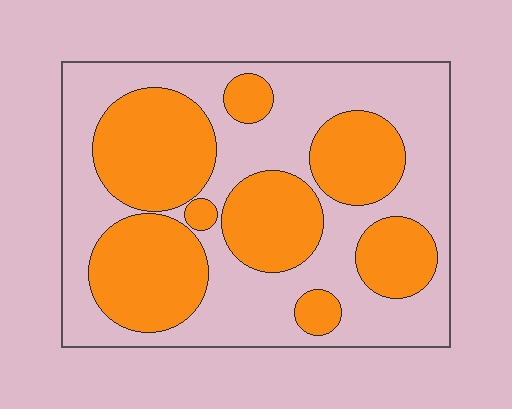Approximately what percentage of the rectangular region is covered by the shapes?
Approximately 45%.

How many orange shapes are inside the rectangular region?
8.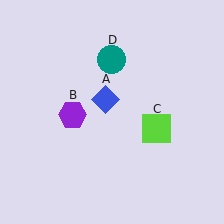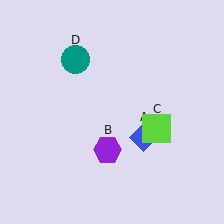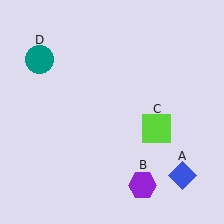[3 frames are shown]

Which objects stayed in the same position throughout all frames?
Lime square (object C) remained stationary.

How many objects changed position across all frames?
3 objects changed position: blue diamond (object A), purple hexagon (object B), teal circle (object D).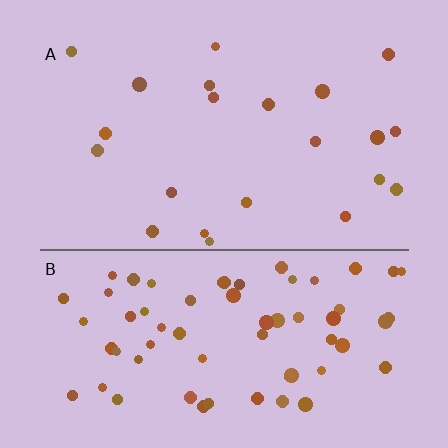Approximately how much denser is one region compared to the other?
Approximately 3.1× — region B over region A.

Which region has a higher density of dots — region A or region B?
B (the bottom).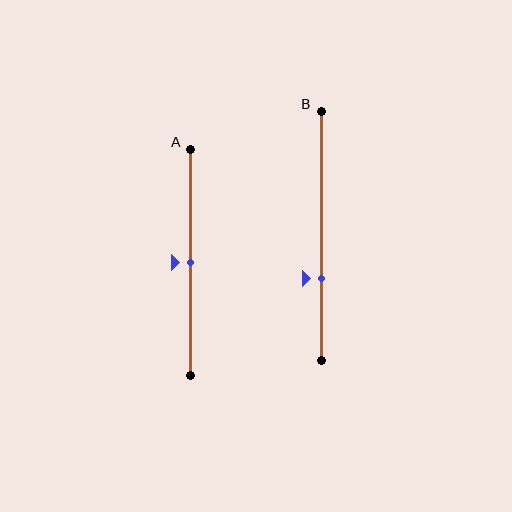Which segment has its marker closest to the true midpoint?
Segment A has its marker closest to the true midpoint.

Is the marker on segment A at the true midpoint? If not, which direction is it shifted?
Yes, the marker on segment A is at the true midpoint.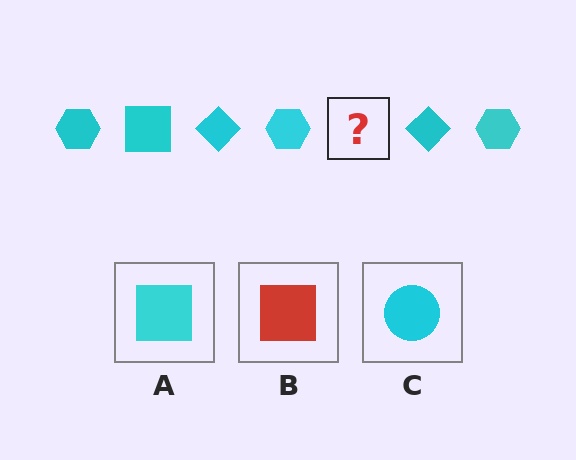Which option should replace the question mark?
Option A.